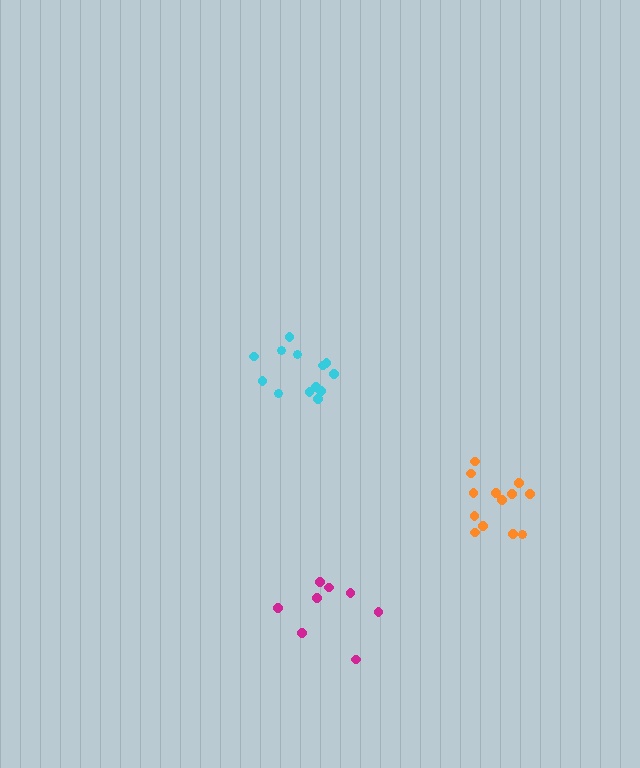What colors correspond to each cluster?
The clusters are colored: orange, cyan, magenta.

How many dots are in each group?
Group 1: 13 dots, Group 2: 13 dots, Group 3: 8 dots (34 total).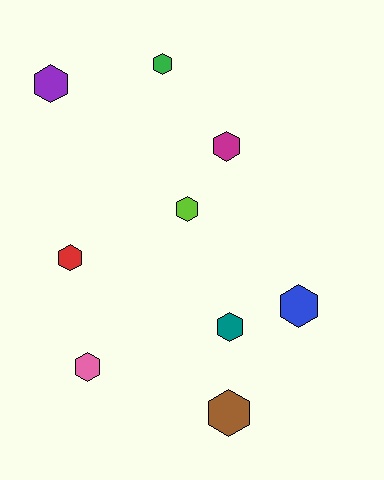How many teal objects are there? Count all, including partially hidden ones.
There is 1 teal object.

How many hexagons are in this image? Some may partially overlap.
There are 9 hexagons.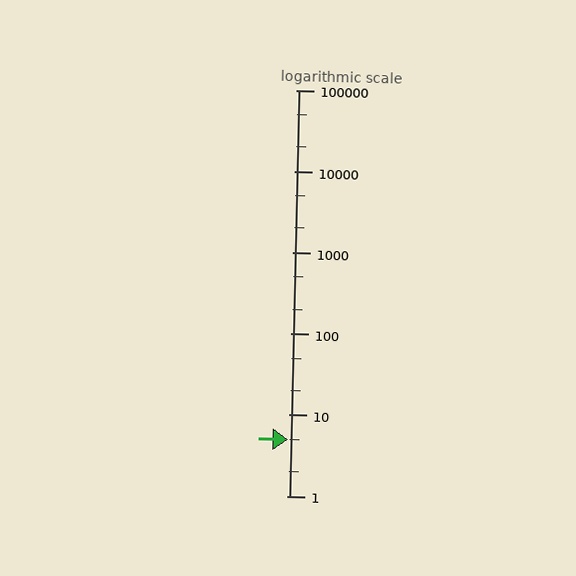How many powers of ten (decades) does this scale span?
The scale spans 5 decades, from 1 to 100000.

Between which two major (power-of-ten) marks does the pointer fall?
The pointer is between 1 and 10.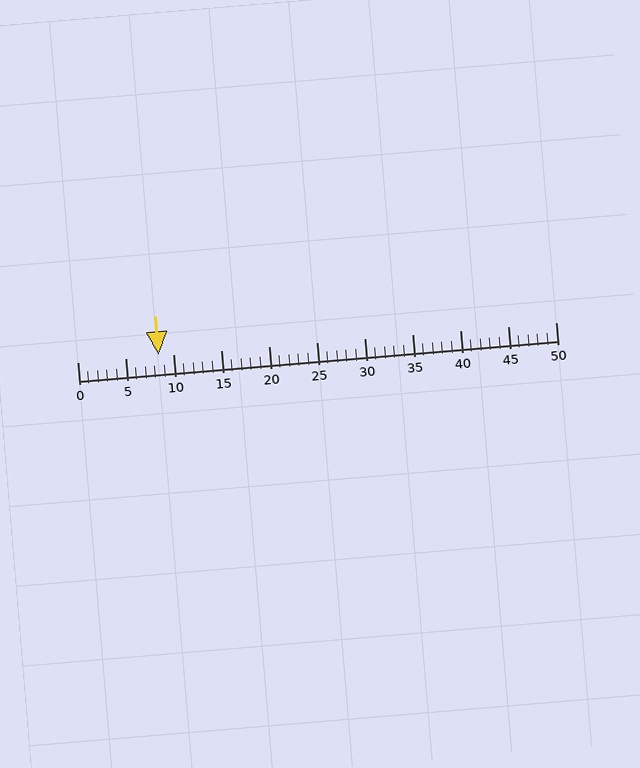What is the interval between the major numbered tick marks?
The major tick marks are spaced 5 units apart.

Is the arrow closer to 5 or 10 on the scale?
The arrow is closer to 10.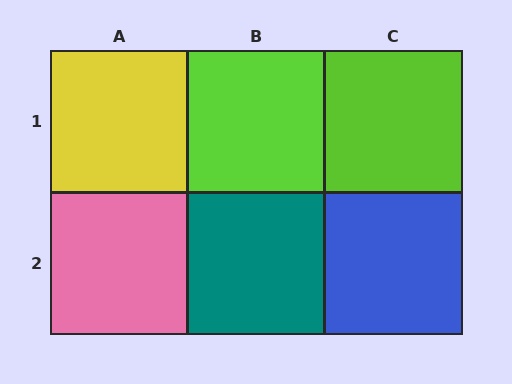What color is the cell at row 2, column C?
Blue.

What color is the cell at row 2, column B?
Teal.